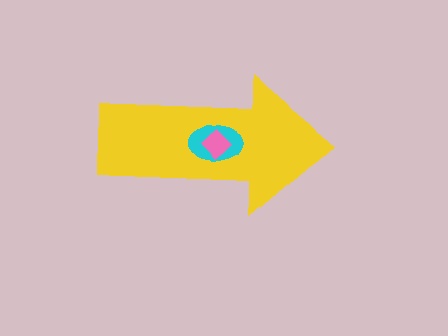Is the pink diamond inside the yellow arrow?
Yes.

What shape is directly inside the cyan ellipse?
The pink diamond.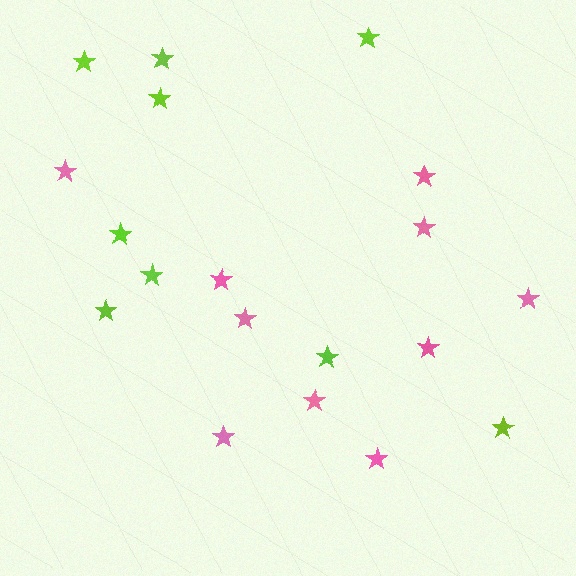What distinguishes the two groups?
There are 2 groups: one group of pink stars (10) and one group of lime stars (9).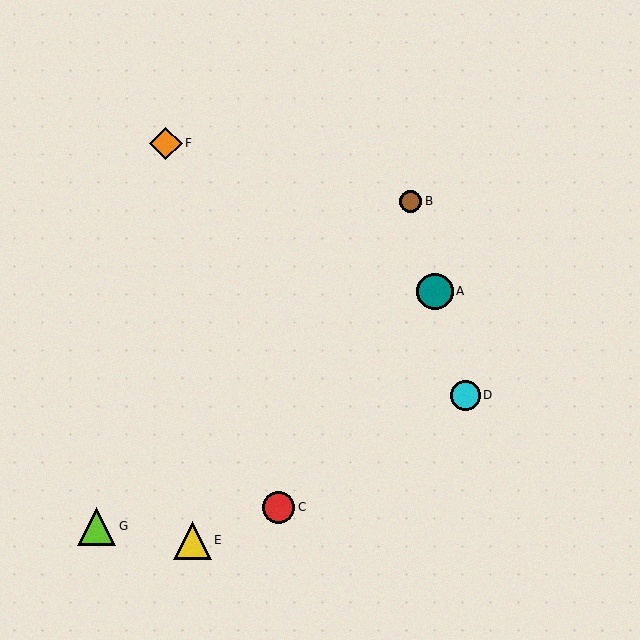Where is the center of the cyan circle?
The center of the cyan circle is at (465, 395).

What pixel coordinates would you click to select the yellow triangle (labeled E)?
Click at (193, 540) to select the yellow triangle E.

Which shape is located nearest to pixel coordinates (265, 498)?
The red circle (labeled C) at (279, 507) is nearest to that location.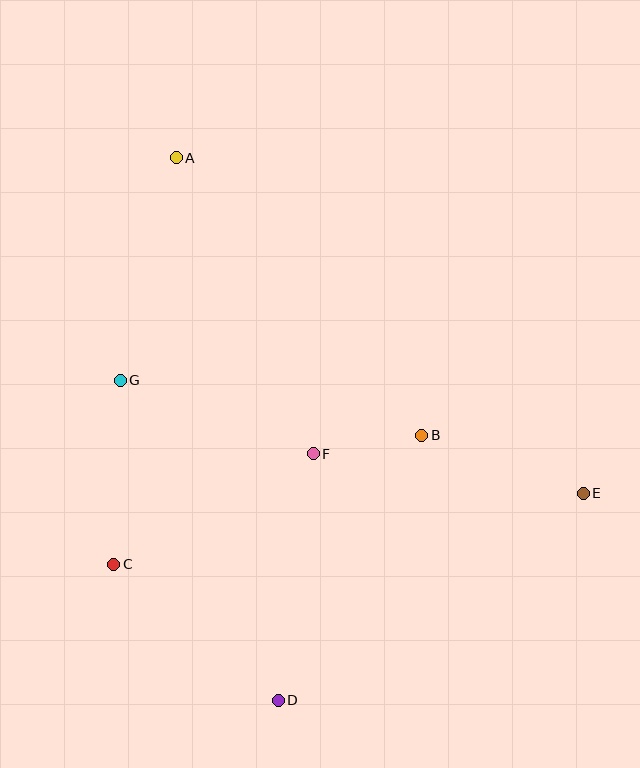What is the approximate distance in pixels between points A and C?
The distance between A and C is approximately 411 pixels.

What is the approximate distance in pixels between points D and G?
The distance between D and G is approximately 357 pixels.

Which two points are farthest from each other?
Points A and D are farthest from each other.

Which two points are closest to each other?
Points B and F are closest to each other.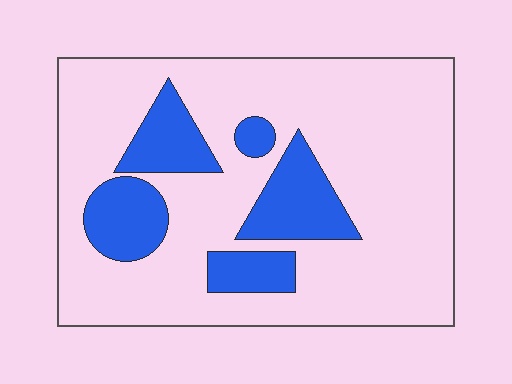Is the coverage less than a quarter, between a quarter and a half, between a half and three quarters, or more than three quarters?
Less than a quarter.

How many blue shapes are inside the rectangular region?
5.